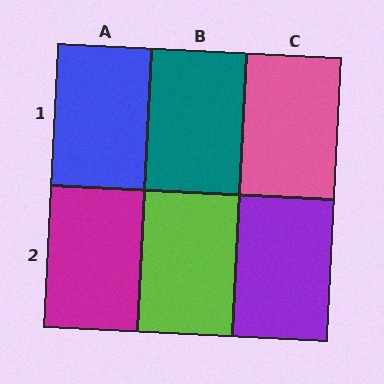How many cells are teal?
1 cell is teal.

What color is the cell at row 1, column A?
Blue.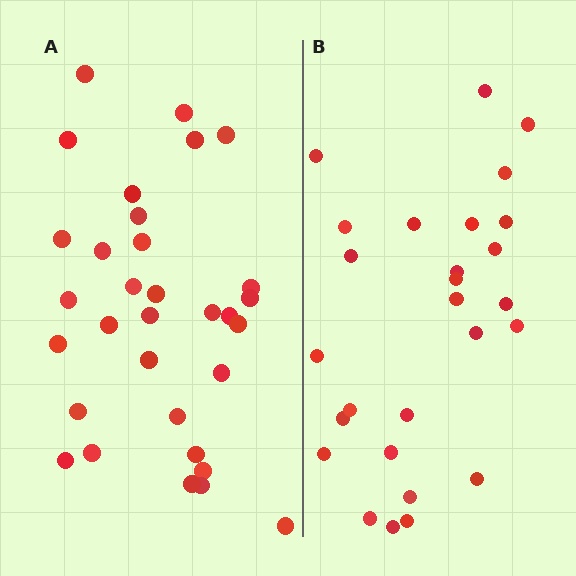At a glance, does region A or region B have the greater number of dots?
Region A (the left region) has more dots.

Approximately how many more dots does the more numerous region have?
Region A has about 5 more dots than region B.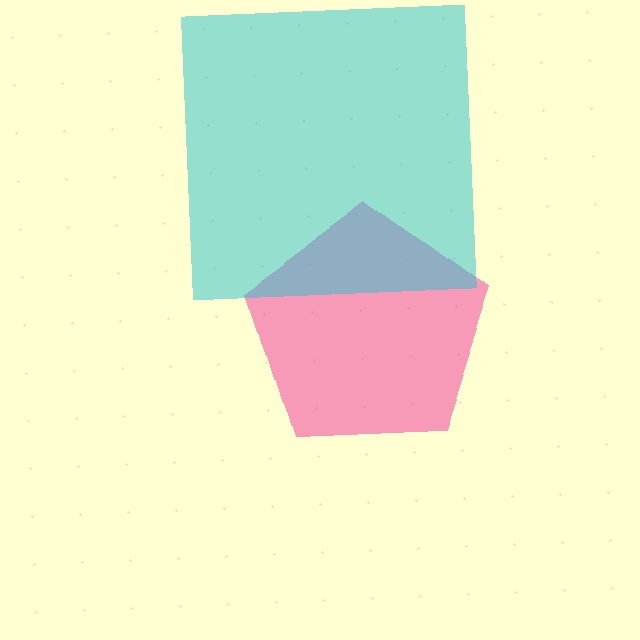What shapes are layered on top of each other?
The layered shapes are: a pink pentagon, a cyan square.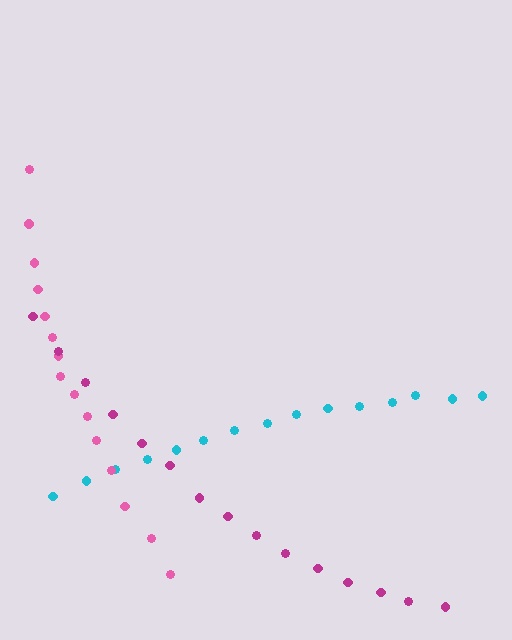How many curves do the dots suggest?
There are 3 distinct paths.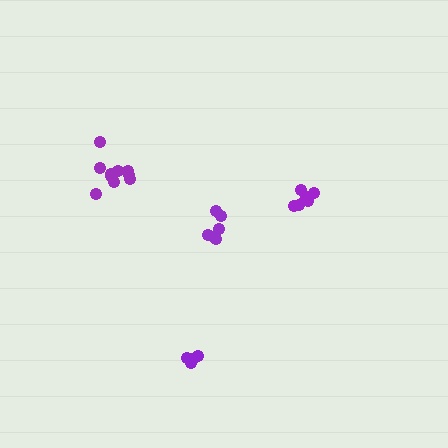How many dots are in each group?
Group 1: 5 dots, Group 2: 8 dots, Group 3: 11 dots, Group 4: 6 dots (30 total).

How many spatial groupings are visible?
There are 4 spatial groupings.